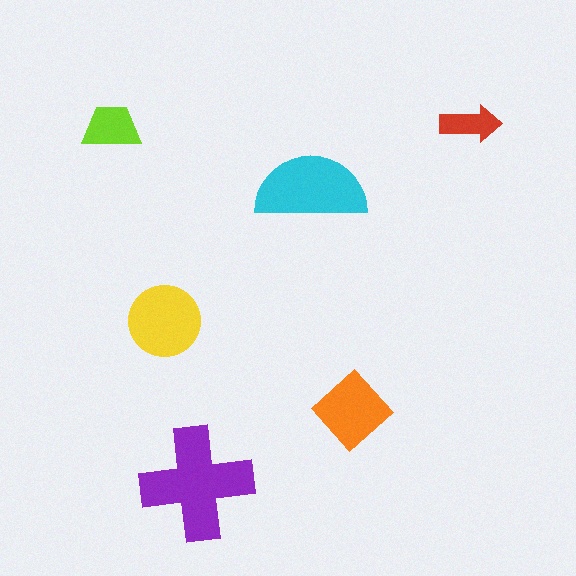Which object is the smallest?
The red arrow.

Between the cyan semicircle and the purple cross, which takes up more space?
The purple cross.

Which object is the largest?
The purple cross.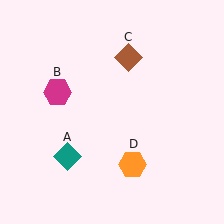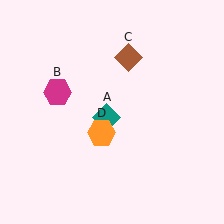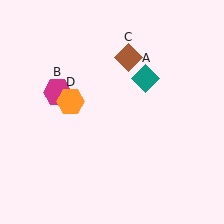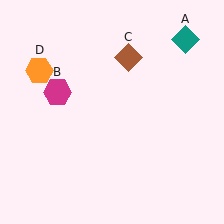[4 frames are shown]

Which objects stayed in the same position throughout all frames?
Magenta hexagon (object B) and brown diamond (object C) remained stationary.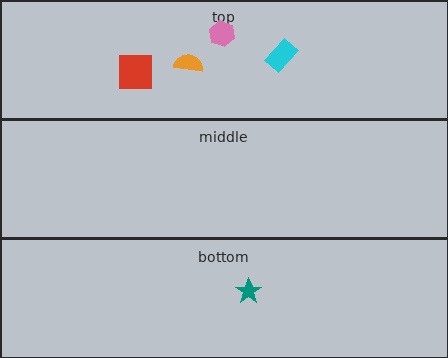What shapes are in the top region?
The pink hexagon, the red square, the cyan rectangle, the orange semicircle.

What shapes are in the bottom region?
The teal star.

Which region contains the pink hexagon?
The top region.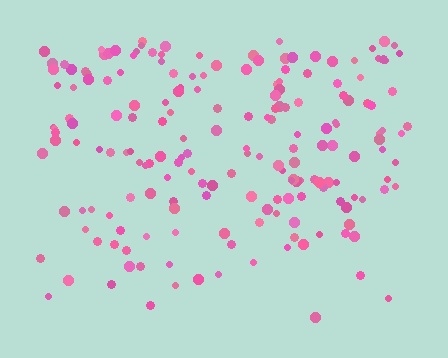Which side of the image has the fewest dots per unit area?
The bottom.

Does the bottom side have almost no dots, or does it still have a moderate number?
Still a moderate number, just noticeably fewer than the top.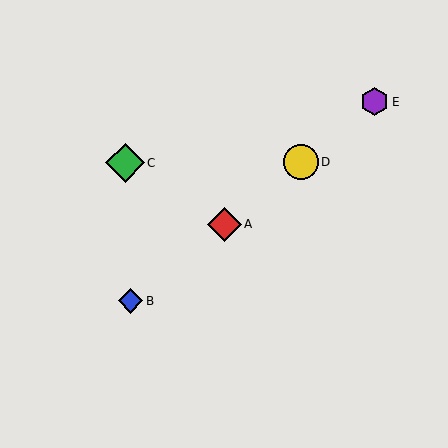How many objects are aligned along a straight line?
4 objects (A, B, D, E) are aligned along a straight line.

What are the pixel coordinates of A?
Object A is at (224, 224).